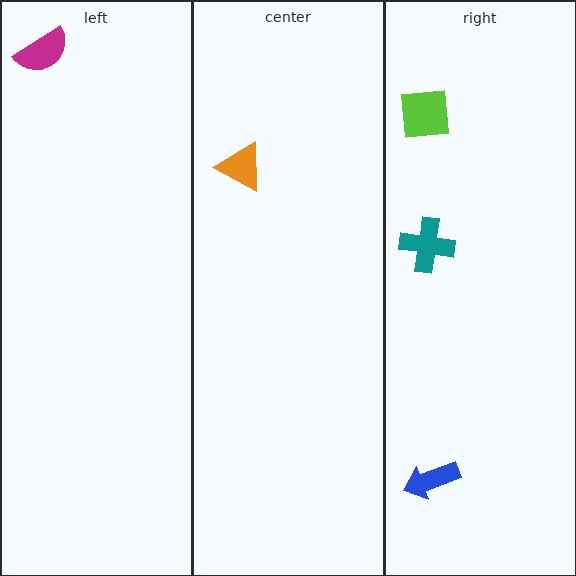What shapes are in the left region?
The magenta semicircle.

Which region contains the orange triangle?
The center region.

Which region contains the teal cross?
The right region.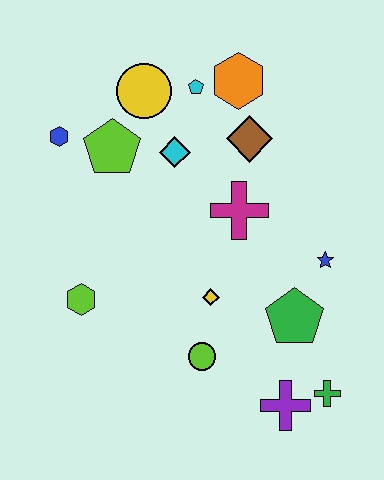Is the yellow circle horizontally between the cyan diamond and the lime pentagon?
Yes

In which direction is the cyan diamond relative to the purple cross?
The cyan diamond is above the purple cross.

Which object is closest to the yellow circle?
The cyan pentagon is closest to the yellow circle.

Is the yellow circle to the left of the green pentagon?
Yes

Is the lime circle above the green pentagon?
No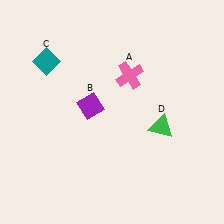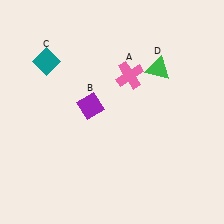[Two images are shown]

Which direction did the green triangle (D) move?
The green triangle (D) moved up.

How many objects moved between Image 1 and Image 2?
1 object moved between the two images.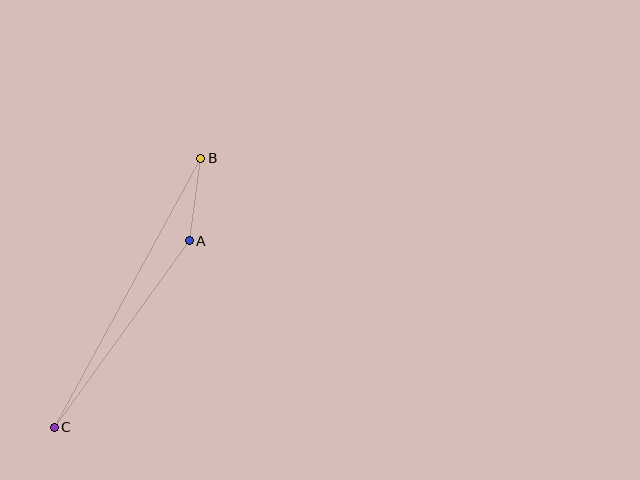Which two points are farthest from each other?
Points B and C are farthest from each other.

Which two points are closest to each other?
Points A and B are closest to each other.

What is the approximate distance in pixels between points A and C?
The distance between A and C is approximately 230 pixels.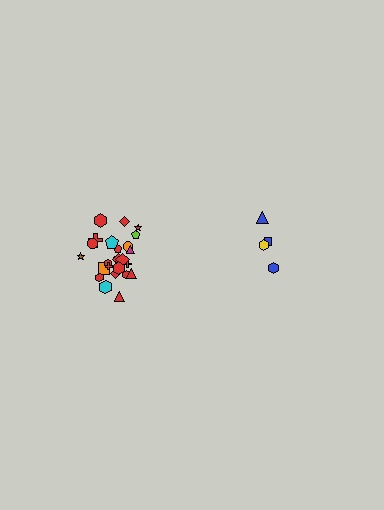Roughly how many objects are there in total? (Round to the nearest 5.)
Roughly 30 objects in total.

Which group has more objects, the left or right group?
The left group.